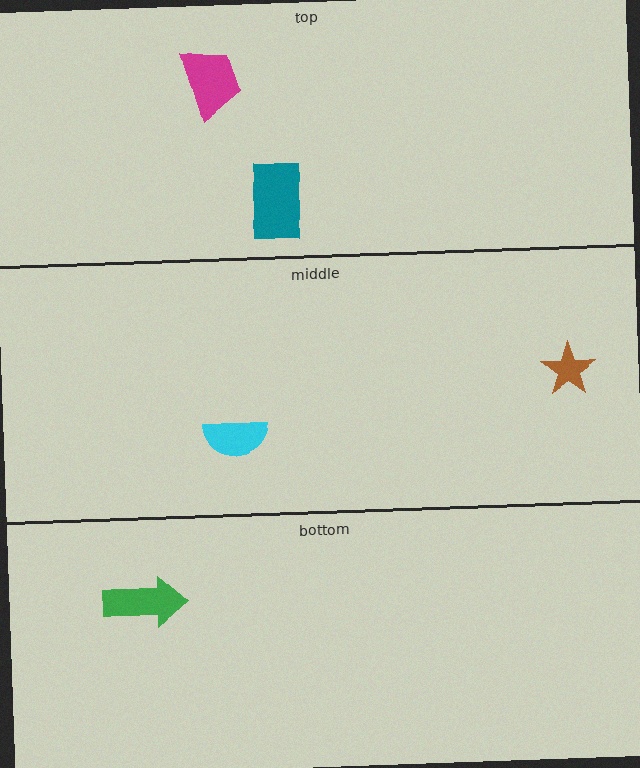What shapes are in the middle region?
The brown star, the cyan semicircle.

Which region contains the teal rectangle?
The top region.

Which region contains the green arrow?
The bottom region.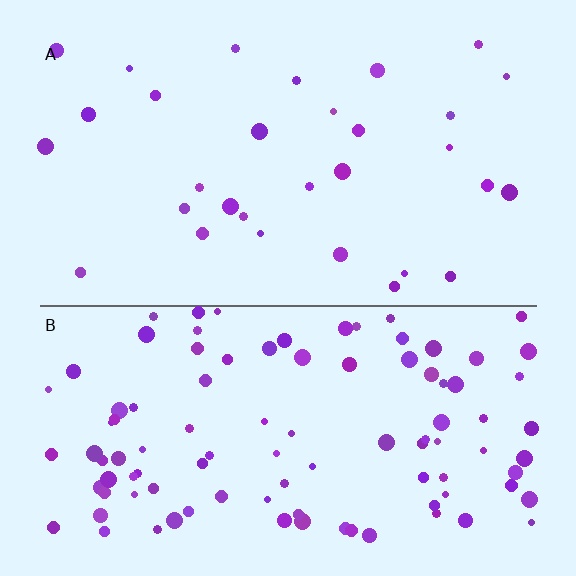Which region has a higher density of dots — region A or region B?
B (the bottom).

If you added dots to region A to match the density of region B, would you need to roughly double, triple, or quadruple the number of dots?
Approximately triple.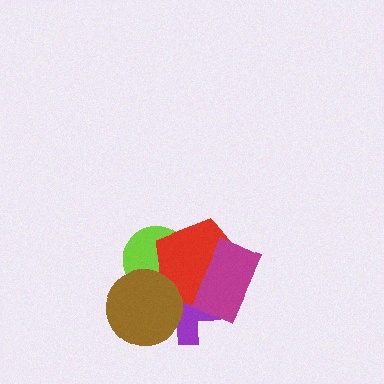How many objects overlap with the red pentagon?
5 objects overlap with the red pentagon.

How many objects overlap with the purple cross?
4 objects overlap with the purple cross.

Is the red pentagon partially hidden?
Yes, it is partially covered by another shape.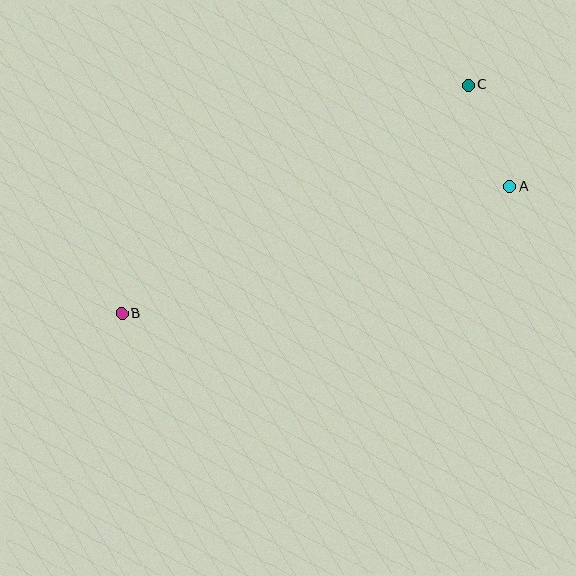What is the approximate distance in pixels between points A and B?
The distance between A and B is approximately 408 pixels.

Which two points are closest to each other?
Points A and C are closest to each other.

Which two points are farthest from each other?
Points B and C are farthest from each other.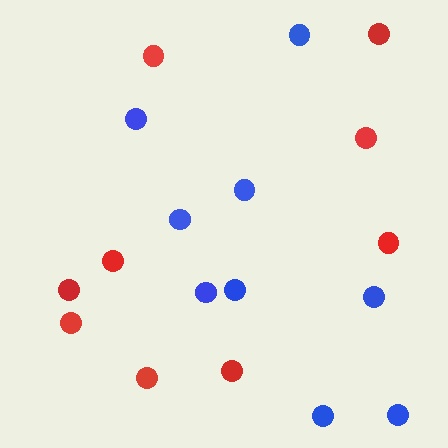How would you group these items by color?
There are 2 groups: one group of blue circles (9) and one group of red circles (9).